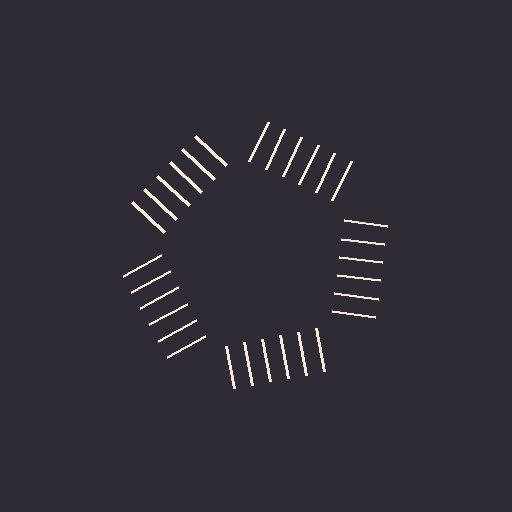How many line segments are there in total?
30 — 6 along each of the 5 edges.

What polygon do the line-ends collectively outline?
An illusory pentagon — the line segments terminate on its edges but no continuous stroke is drawn.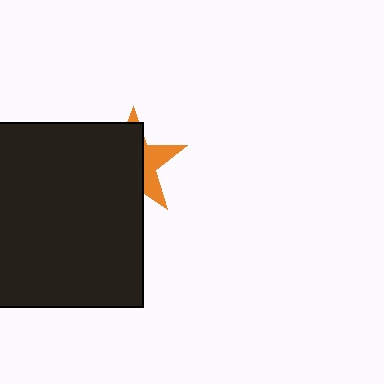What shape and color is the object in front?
The object in front is a black rectangle.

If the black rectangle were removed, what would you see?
You would see the complete orange star.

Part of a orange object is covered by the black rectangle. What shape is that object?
It is a star.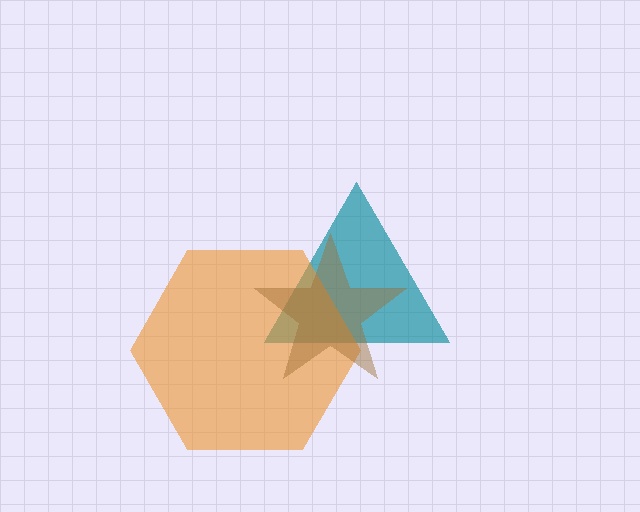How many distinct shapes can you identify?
There are 3 distinct shapes: a teal triangle, an orange hexagon, a brown star.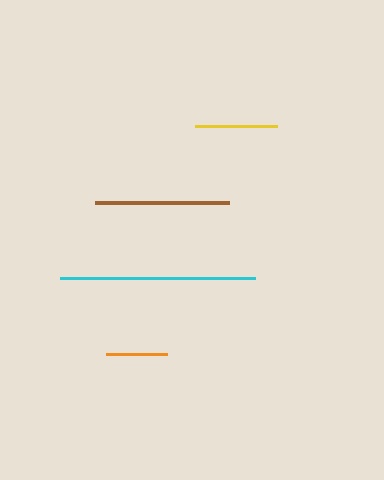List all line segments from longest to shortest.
From longest to shortest: cyan, brown, yellow, orange.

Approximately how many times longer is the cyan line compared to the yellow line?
The cyan line is approximately 2.4 times the length of the yellow line.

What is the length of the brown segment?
The brown segment is approximately 134 pixels long.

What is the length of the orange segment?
The orange segment is approximately 61 pixels long.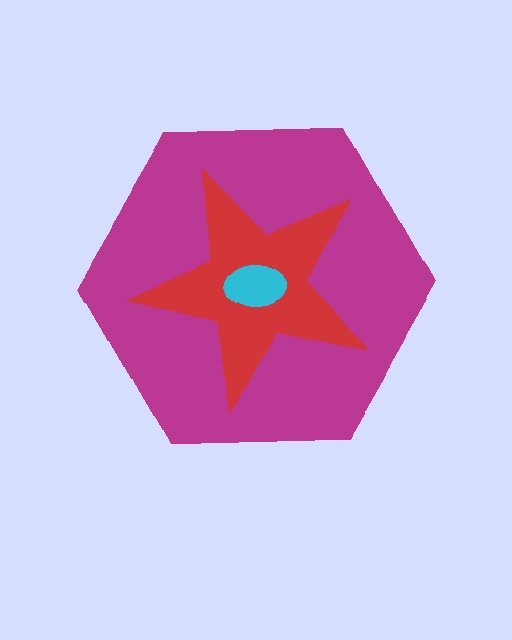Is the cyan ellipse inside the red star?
Yes.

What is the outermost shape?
The magenta hexagon.